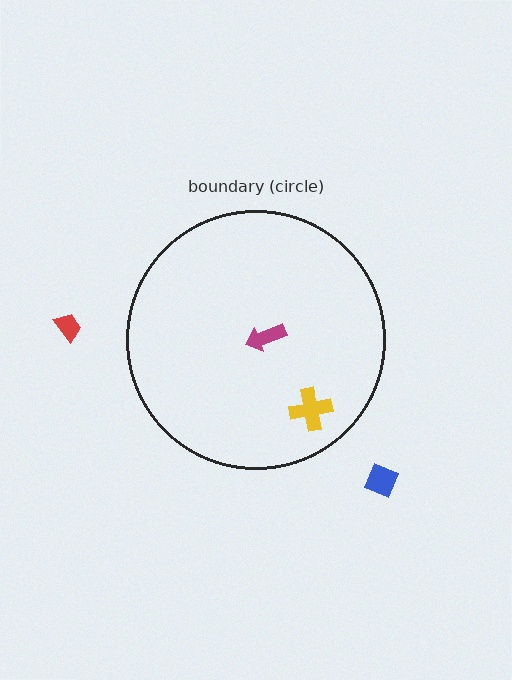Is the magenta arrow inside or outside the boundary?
Inside.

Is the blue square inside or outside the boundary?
Outside.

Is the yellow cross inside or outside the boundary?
Inside.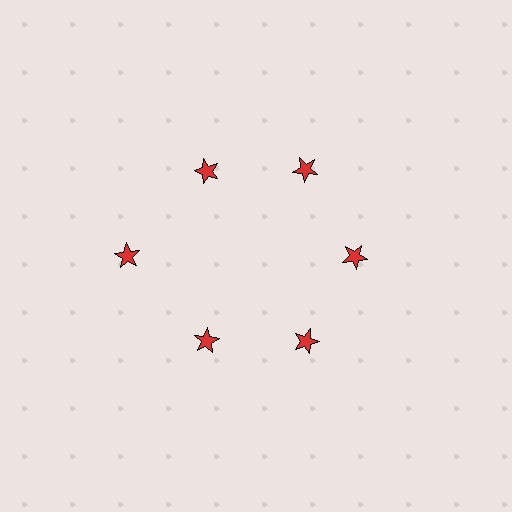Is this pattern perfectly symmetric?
No. The 6 red stars are arranged in a ring, but one element near the 9 o'clock position is pushed outward from the center, breaking the 6-fold rotational symmetry.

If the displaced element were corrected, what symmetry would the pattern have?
It would have 6-fold rotational symmetry — the pattern would map onto itself every 60 degrees.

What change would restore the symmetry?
The symmetry would be restored by moving it inward, back onto the ring so that all 6 stars sit at equal angles and equal distance from the center.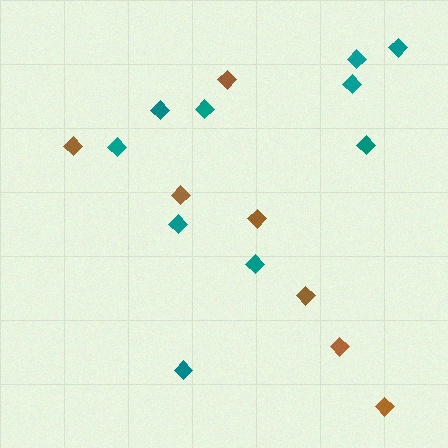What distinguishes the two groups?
There are 2 groups: one group of brown diamonds (7) and one group of teal diamonds (10).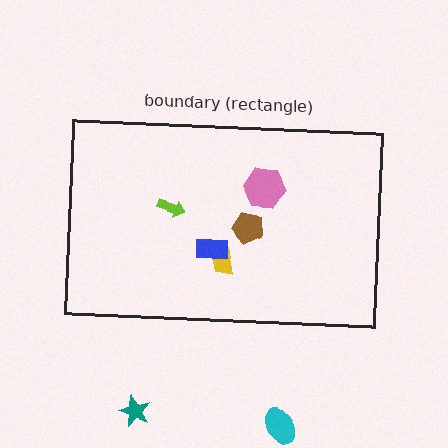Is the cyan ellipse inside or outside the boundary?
Outside.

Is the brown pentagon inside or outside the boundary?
Inside.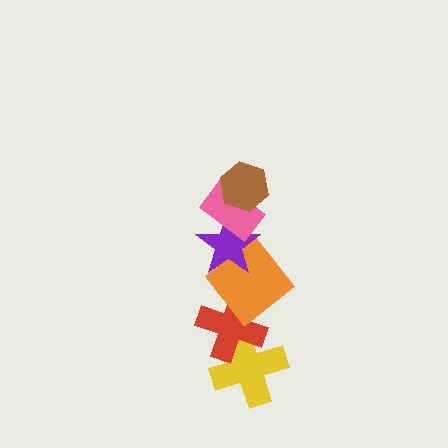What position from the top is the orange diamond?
The orange diamond is 4th from the top.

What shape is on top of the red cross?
The orange diamond is on top of the red cross.